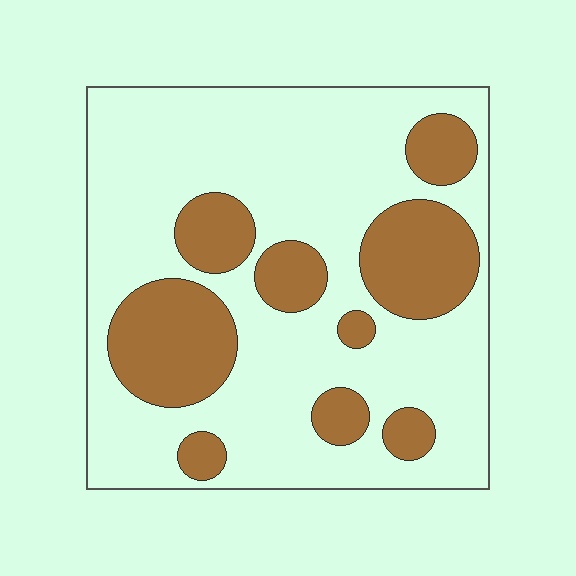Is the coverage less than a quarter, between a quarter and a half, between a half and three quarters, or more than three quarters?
Between a quarter and a half.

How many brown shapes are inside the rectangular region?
9.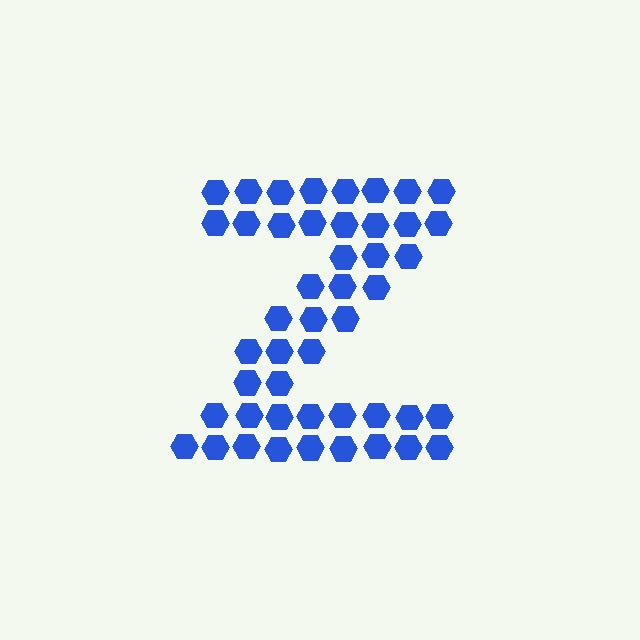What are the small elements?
The small elements are hexagons.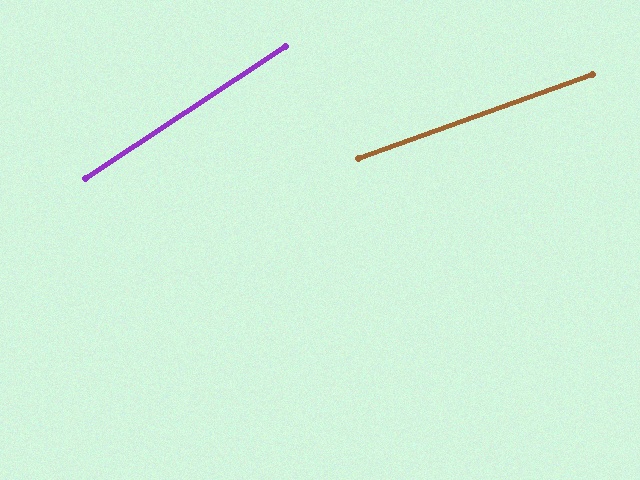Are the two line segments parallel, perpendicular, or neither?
Neither parallel nor perpendicular — they differ by about 14°.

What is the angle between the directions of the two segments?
Approximately 14 degrees.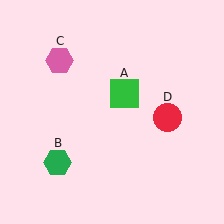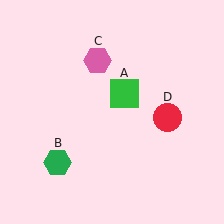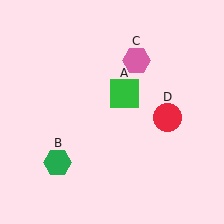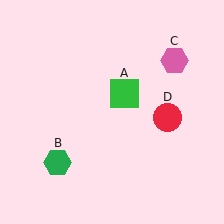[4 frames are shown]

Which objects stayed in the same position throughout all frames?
Green square (object A) and green hexagon (object B) and red circle (object D) remained stationary.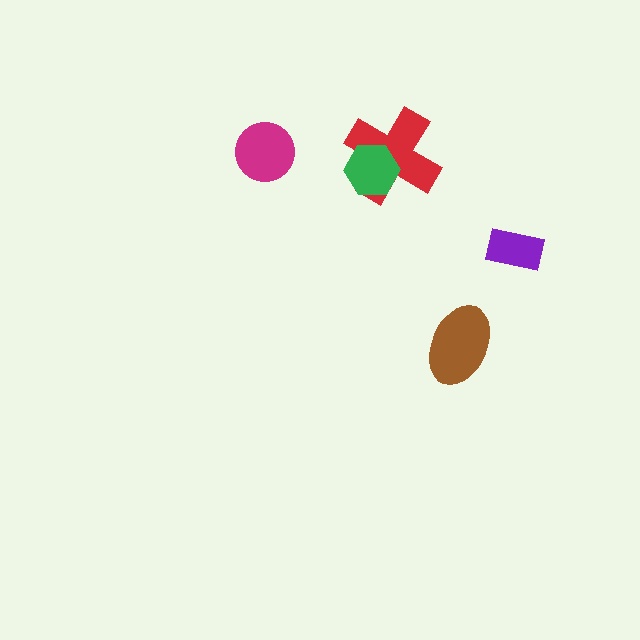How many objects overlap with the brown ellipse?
0 objects overlap with the brown ellipse.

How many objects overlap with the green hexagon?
1 object overlaps with the green hexagon.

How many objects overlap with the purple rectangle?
0 objects overlap with the purple rectangle.